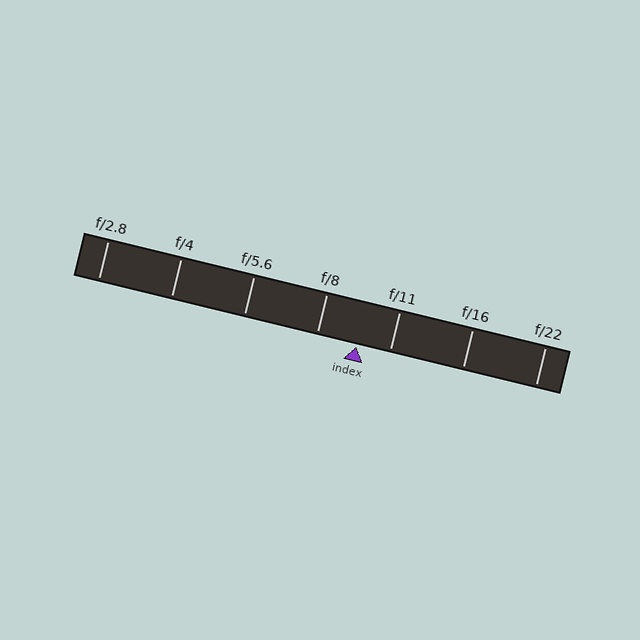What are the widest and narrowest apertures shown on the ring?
The widest aperture shown is f/2.8 and the narrowest is f/22.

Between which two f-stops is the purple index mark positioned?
The index mark is between f/8 and f/11.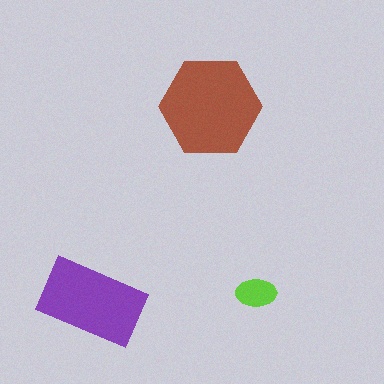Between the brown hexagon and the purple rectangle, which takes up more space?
The brown hexagon.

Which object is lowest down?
The purple rectangle is bottommost.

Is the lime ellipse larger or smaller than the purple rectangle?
Smaller.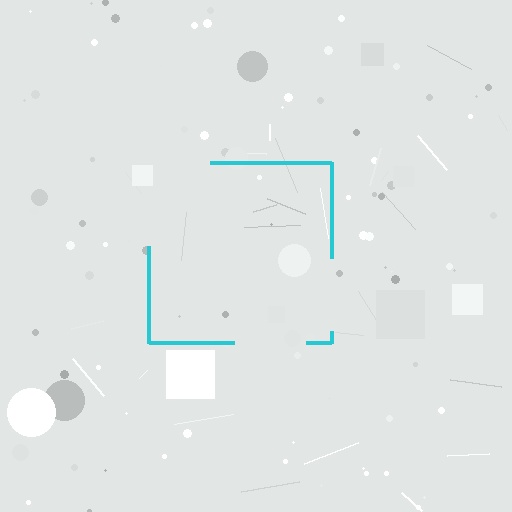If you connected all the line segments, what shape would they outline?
They would outline a square.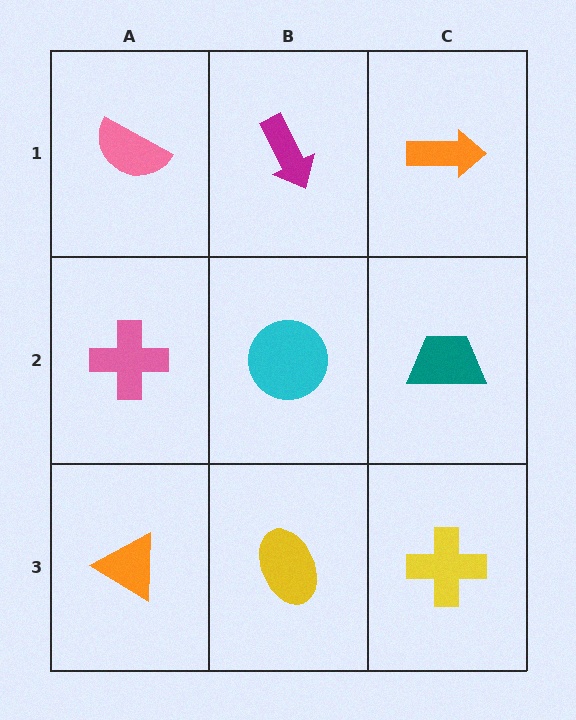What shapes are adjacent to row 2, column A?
A pink semicircle (row 1, column A), an orange triangle (row 3, column A), a cyan circle (row 2, column B).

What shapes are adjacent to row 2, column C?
An orange arrow (row 1, column C), a yellow cross (row 3, column C), a cyan circle (row 2, column B).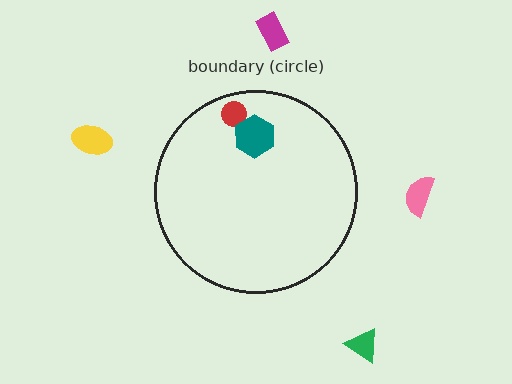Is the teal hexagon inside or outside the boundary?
Inside.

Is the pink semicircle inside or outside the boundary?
Outside.